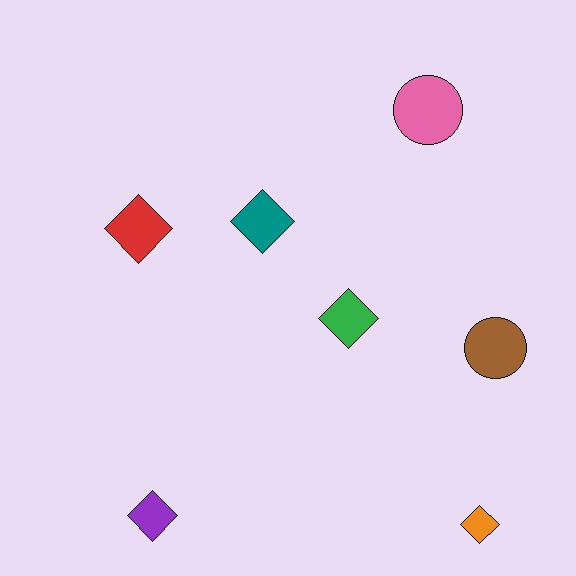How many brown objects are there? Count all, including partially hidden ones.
There is 1 brown object.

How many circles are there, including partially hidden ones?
There are 2 circles.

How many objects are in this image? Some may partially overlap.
There are 7 objects.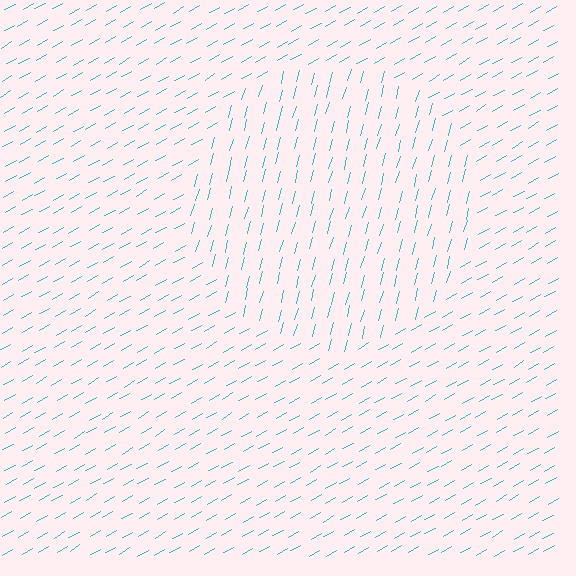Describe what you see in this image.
The image is filled with small cyan line segments. A circle region in the image has lines oriented differently from the surrounding lines, creating a visible texture boundary.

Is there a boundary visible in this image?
Yes, there is a texture boundary formed by a change in line orientation.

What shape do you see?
I see a circle.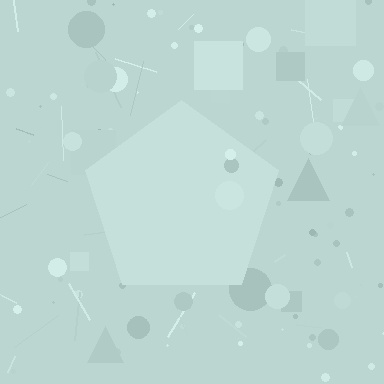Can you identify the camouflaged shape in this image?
The camouflaged shape is a pentagon.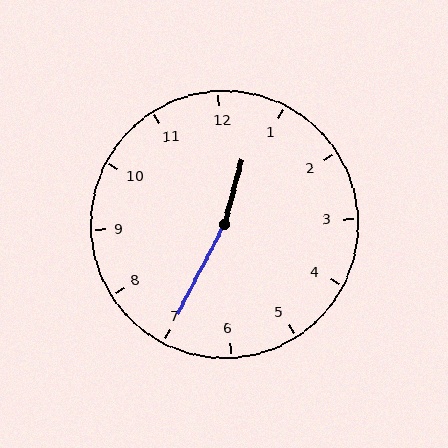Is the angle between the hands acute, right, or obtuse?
It is obtuse.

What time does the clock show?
12:35.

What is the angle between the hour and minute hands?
Approximately 168 degrees.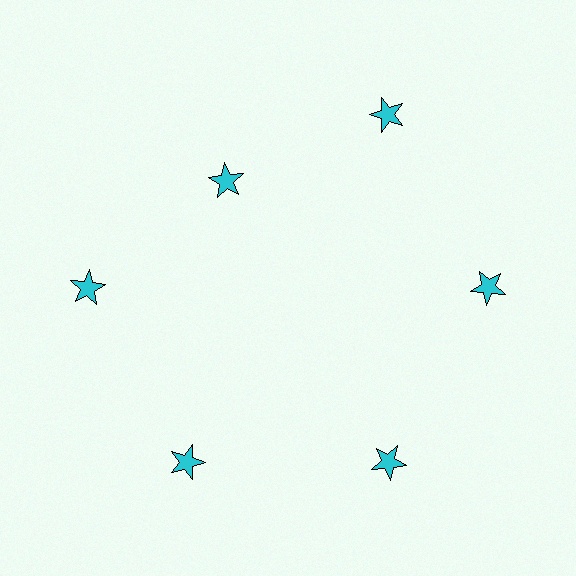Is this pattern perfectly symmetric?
No. The 6 cyan stars are arranged in a ring, but one element near the 11 o'clock position is pulled inward toward the center, breaking the 6-fold rotational symmetry.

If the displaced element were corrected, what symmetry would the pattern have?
It would have 6-fold rotational symmetry — the pattern would map onto itself every 60 degrees.